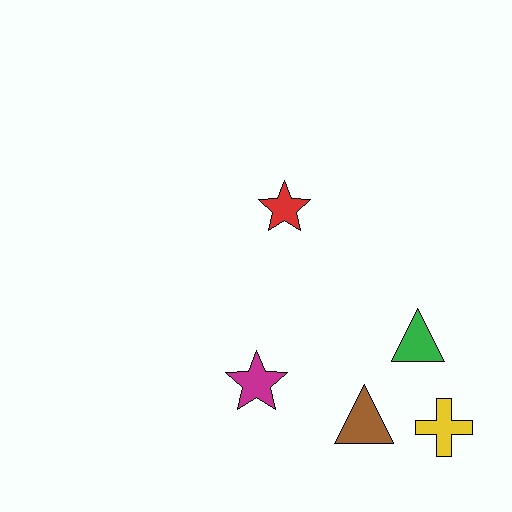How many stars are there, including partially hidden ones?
There are 2 stars.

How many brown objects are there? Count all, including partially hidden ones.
There is 1 brown object.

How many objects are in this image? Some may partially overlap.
There are 5 objects.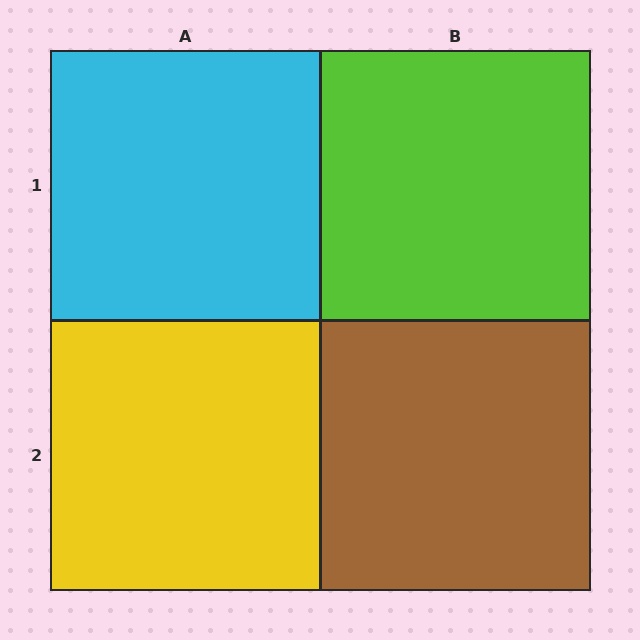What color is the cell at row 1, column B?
Lime.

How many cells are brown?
1 cell is brown.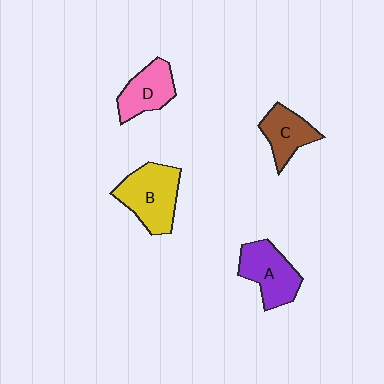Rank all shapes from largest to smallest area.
From largest to smallest: B (yellow), A (purple), D (pink), C (brown).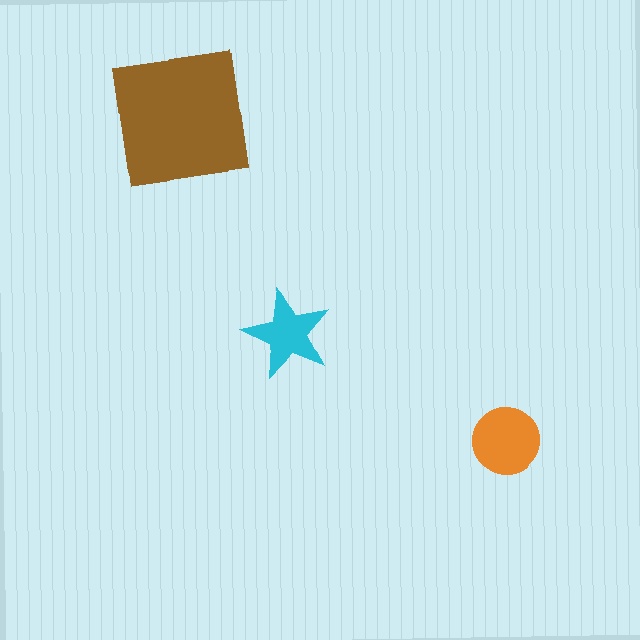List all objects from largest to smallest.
The brown square, the orange circle, the cyan star.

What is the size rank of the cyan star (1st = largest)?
3rd.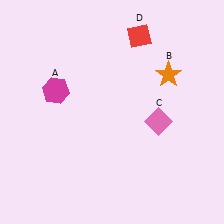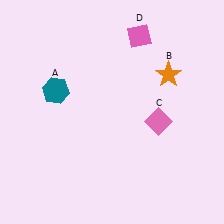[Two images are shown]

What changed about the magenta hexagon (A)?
In Image 1, A is magenta. In Image 2, it changed to teal.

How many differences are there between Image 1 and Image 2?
There are 2 differences between the two images.